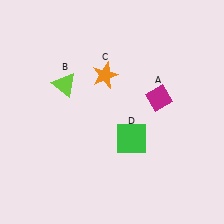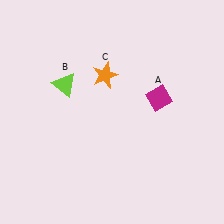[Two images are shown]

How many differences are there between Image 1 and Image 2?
There is 1 difference between the two images.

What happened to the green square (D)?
The green square (D) was removed in Image 2. It was in the bottom-right area of Image 1.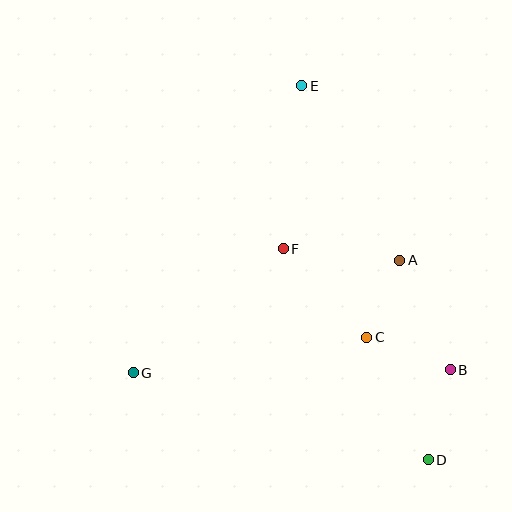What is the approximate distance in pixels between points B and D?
The distance between B and D is approximately 93 pixels.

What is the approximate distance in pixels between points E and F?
The distance between E and F is approximately 164 pixels.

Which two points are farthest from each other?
Points D and E are farthest from each other.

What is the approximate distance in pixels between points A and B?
The distance between A and B is approximately 121 pixels.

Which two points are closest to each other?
Points A and C are closest to each other.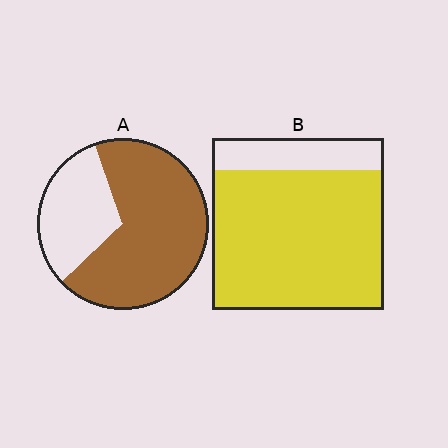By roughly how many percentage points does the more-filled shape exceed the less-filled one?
By roughly 15 percentage points (B over A).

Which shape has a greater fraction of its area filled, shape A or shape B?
Shape B.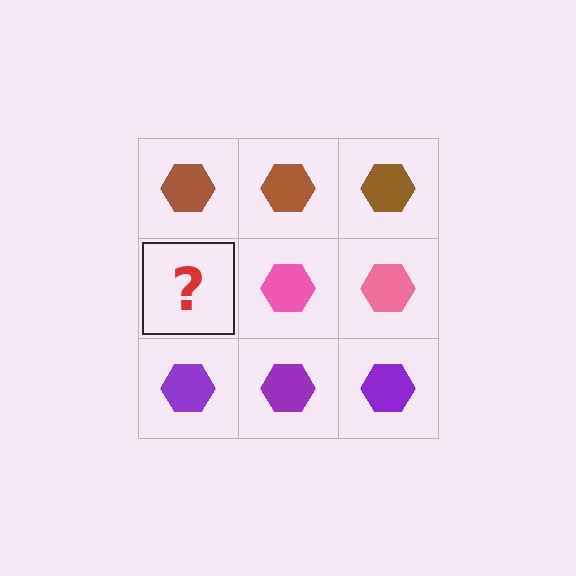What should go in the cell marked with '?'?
The missing cell should contain a pink hexagon.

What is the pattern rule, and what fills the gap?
The rule is that each row has a consistent color. The gap should be filled with a pink hexagon.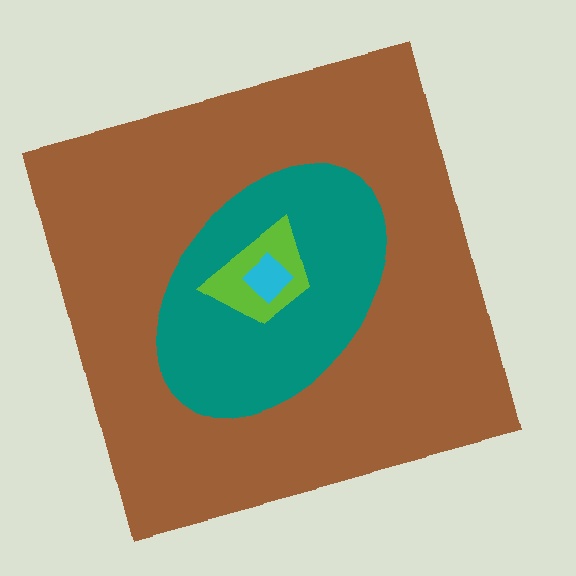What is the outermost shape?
The brown square.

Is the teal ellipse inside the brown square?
Yes.